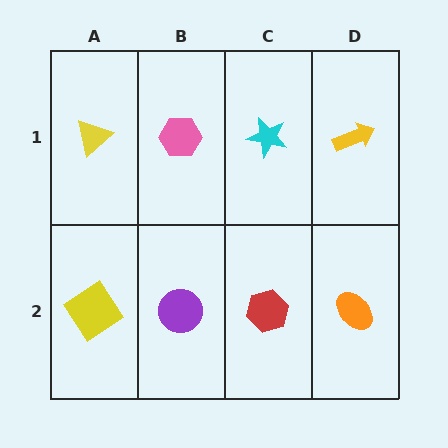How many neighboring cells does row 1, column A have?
2.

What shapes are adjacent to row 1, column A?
A yellow diamond (row 2, column A), a pink hexagon (row 1, column B).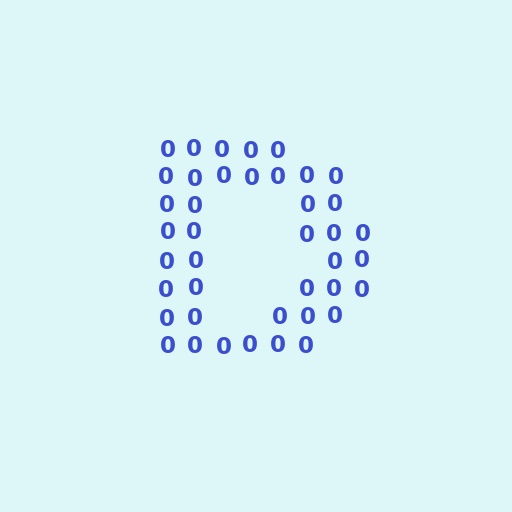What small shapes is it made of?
It is made of small digit 0's.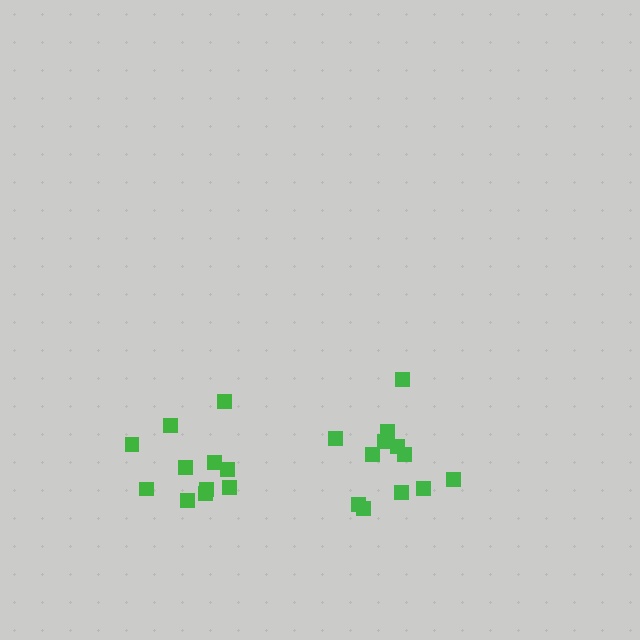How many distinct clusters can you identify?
There are 2 distinct clusters.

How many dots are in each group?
Group 1: 12 dots, Group 2: 11 dots (23 total).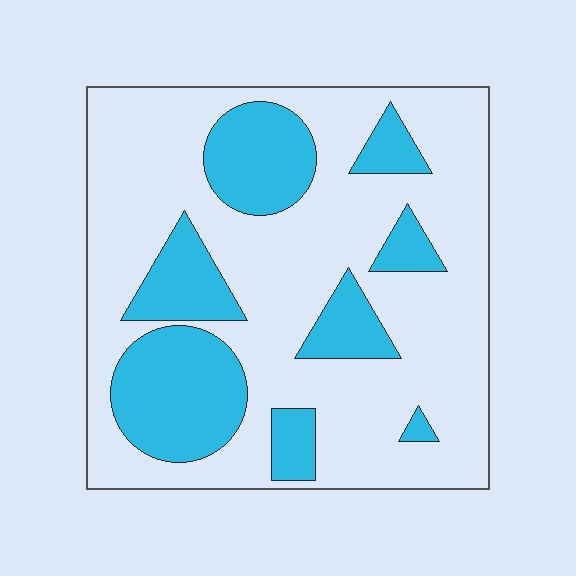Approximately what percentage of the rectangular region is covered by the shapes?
Approximately 30%.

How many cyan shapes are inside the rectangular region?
8.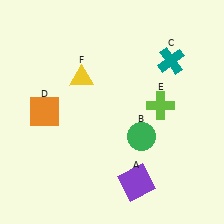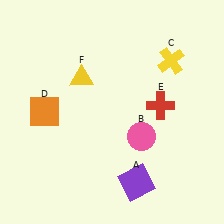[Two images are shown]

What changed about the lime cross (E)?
In Image 1, E is lime. In Image 2, it changed to red.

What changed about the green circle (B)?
In Image 1, B is green. In Image 2, it changed to pink.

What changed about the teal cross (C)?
In Image 1, C is teal. In Image 2, it changed to yellow.